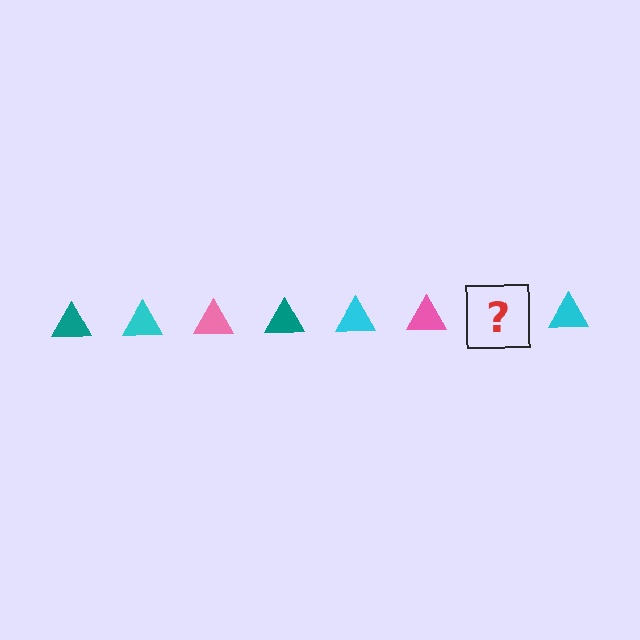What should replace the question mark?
The question mark should be replaced with a teal triangle.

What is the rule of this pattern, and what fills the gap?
The rule is that the pattern cycles through teal, cyan, pink triangles. The gap should be filled with a teal triangle.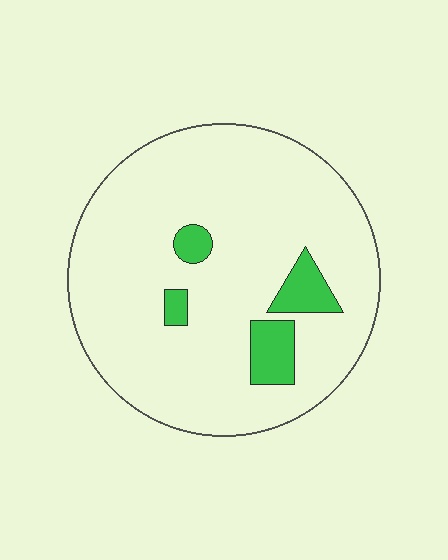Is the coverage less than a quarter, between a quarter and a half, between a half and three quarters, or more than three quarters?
Less than a quarter.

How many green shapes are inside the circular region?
4.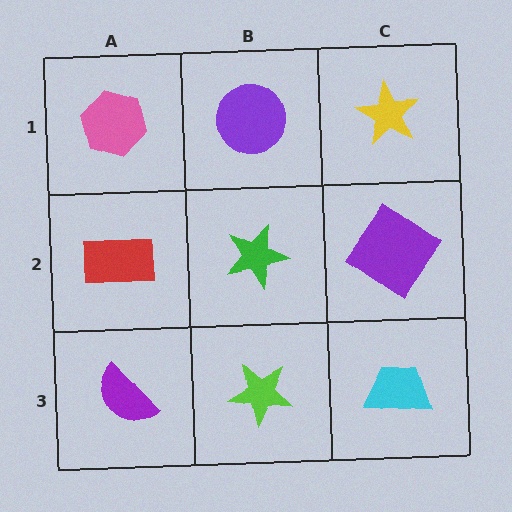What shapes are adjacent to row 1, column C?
A purple diamond (row 2, column C), a purple circle (row 1, column B).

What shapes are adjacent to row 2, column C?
A yellow star (row 1, column C), a cyan trapezoid (row 3, column C), a green star (row 2, column B).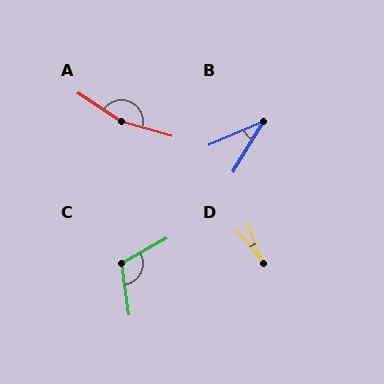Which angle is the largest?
A, at approximately 163 degrees.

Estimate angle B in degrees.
Approximately 35 degrees.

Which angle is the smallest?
D, at approximately 17 degrees.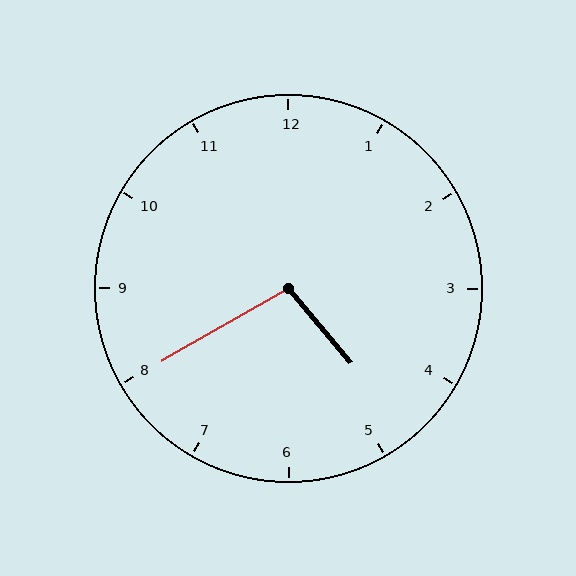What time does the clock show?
4:40.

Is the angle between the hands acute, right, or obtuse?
It is obtuse.